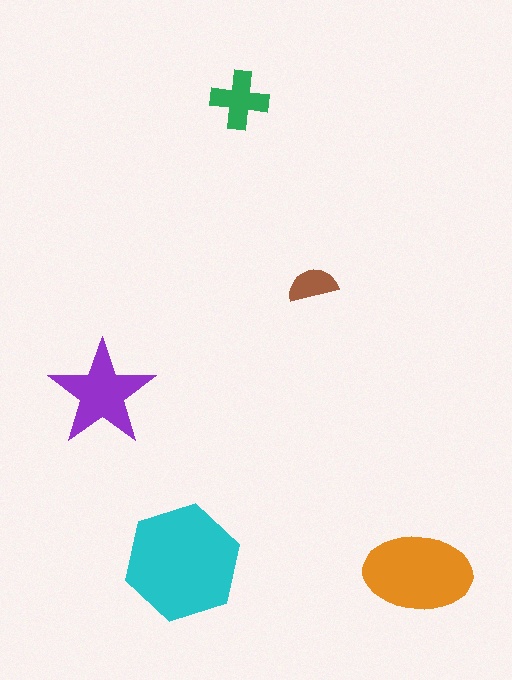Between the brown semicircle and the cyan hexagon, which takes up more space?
The cyan hexagon.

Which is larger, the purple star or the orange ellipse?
The orange ellipse.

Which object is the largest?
The cyan hexagon.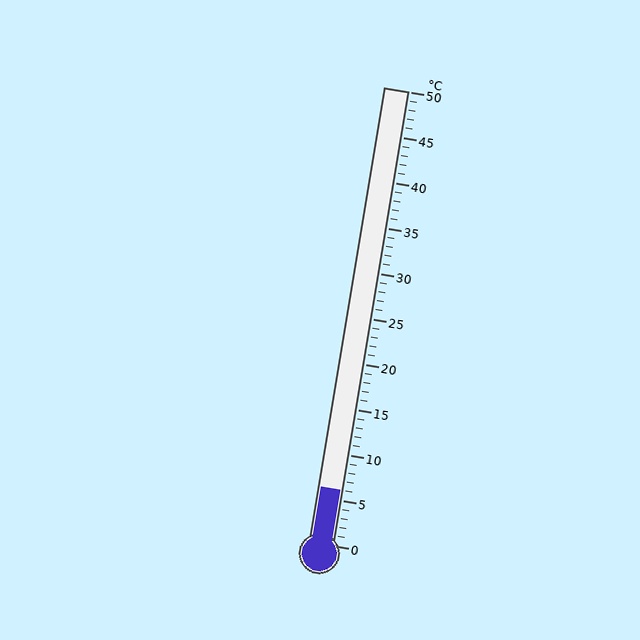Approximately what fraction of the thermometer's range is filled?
The thermometer is filled to approximately 10% of its range.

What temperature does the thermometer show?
The thermometer shows approximately 6°C.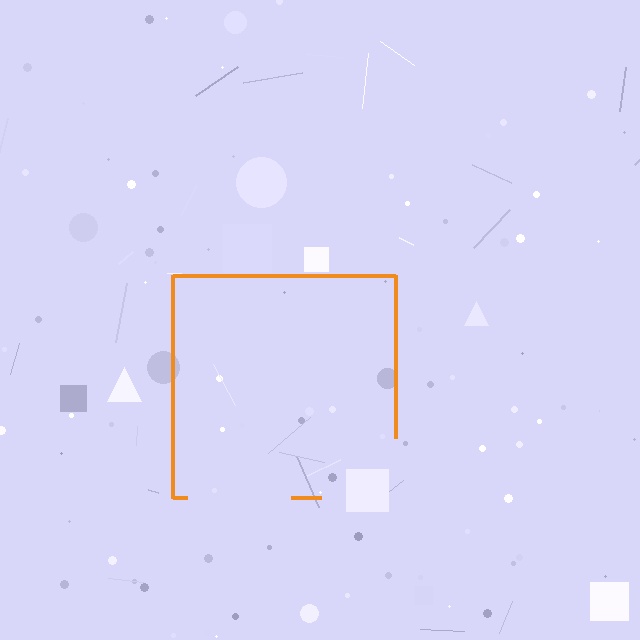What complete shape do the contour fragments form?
The contour fragments form a square.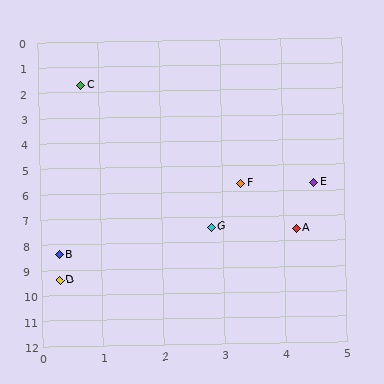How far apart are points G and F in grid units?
Points G and F are about 1.8 grid units apart.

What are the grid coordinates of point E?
Point E is at approximately (4.5, 5.7).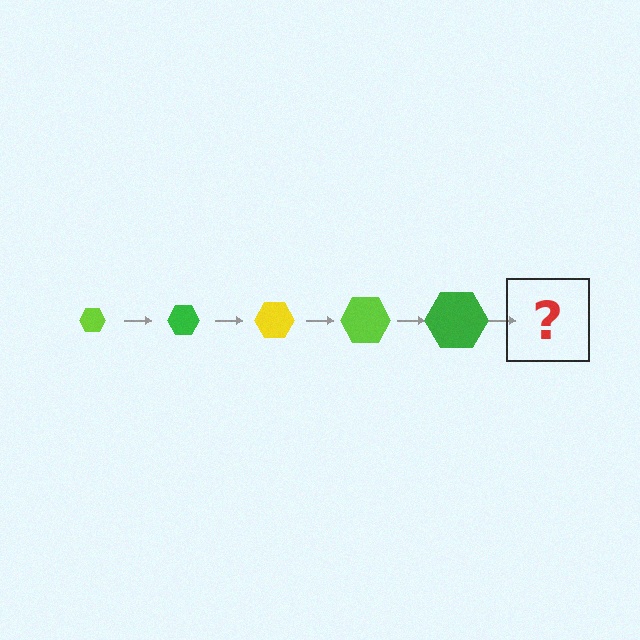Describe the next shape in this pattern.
It should be a yellow hexagon, larger than the previous one.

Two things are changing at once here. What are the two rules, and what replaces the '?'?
The two rules are that the hexagon grows larger each step and the color cycles through lime, green, and yellow. The '?' should be a yellow hexagon, larger than the previous one.